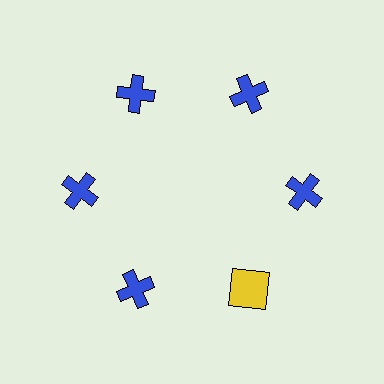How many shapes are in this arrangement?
There are 6 shapes arranged in a ring pattern.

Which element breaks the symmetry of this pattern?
The yellow square at roughly the 5 o'clock position breaks the symmetry. All other shapes are blue crosses.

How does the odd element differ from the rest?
It differs in both color (yellow instead of blue) and shape (square instead of cross).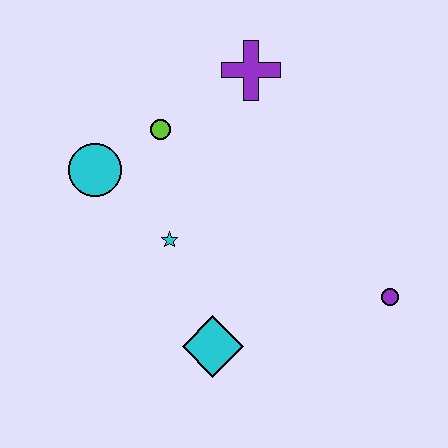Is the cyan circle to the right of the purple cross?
No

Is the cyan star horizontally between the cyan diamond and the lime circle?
Yes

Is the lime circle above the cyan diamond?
Yes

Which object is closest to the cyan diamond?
The cyan star is closest to the cyan diamond.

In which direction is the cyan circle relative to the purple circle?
The cyan circle is to the left of the purple circle.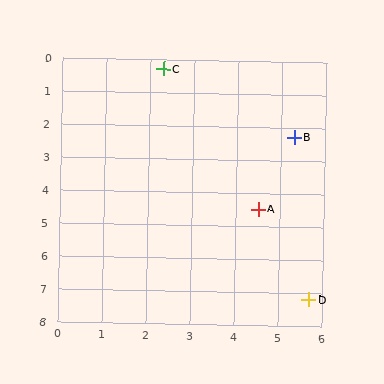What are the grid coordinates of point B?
Point B is at approximately (5.3, 2.3).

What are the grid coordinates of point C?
Point C is at approximately (2.3, 0.3).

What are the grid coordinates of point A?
Point A is at approximately (4.5, 4.5).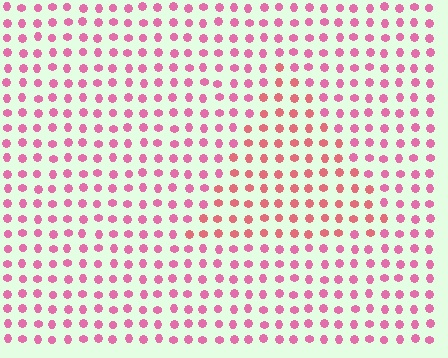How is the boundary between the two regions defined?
The boundary is defined purely by a slight shift in hue (about 24 degrees). Spacing, size, and orientation are identical on both sides.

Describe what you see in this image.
The image is filled with small pink elements in a uniform arrangement. A triangle-shaped region is visible where the elements are tinted to a slightly different hue, forming a subtle color boundary.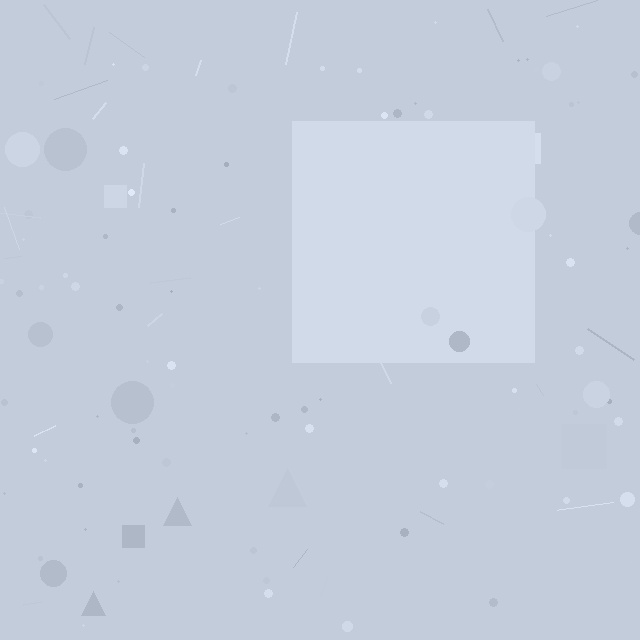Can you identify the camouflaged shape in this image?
The camouflaged shape is a square.